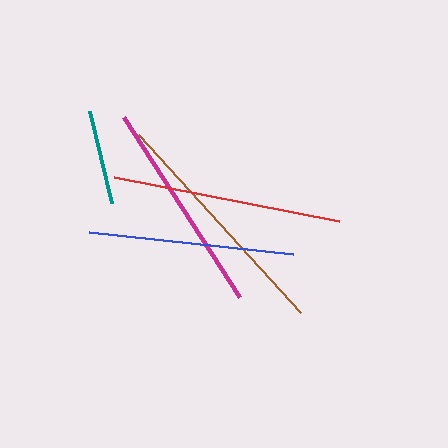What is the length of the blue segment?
The blue segment is approximately 206 pixels long.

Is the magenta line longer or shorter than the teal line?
The magenta line is longer than the teal line.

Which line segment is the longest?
The brown line is the longest at approximately 240 pixels.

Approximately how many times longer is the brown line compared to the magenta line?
The brown line is approximately 1.1 times the length of the magenta line.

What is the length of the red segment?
The red segment is approximately 229 pixels long.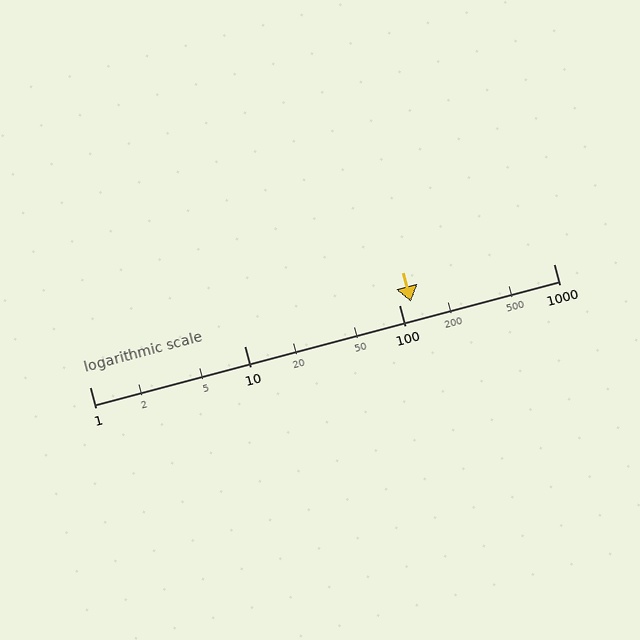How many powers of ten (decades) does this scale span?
The scale spans 3 decades, from 1 to 1000.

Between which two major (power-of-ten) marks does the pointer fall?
The pointer is between 100 and 1000.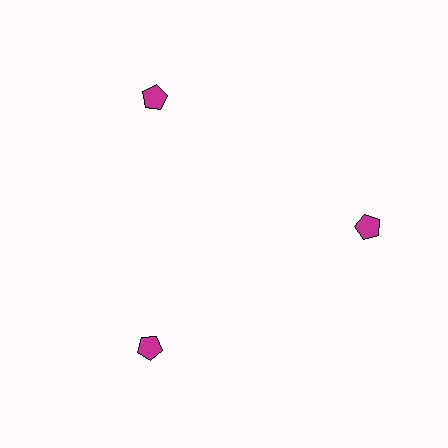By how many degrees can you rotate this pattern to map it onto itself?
The pattern maps onto itself every 120 degrees of rotation.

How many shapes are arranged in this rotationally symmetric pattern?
There are 3 shapes, arranged in 3 groups of 1.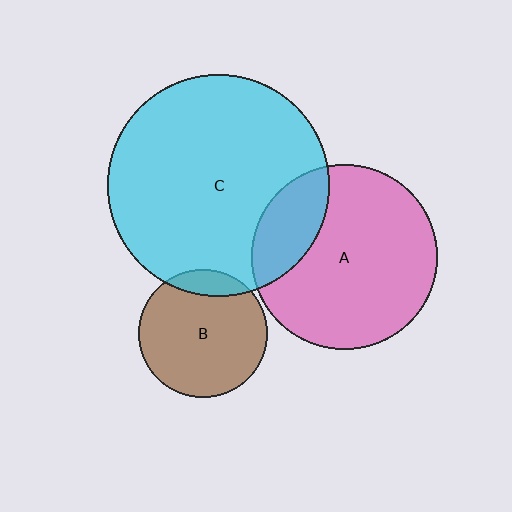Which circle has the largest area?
Circle C (cyan).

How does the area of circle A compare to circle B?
Approximately 2.1 times.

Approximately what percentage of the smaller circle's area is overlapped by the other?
Approximately 10%.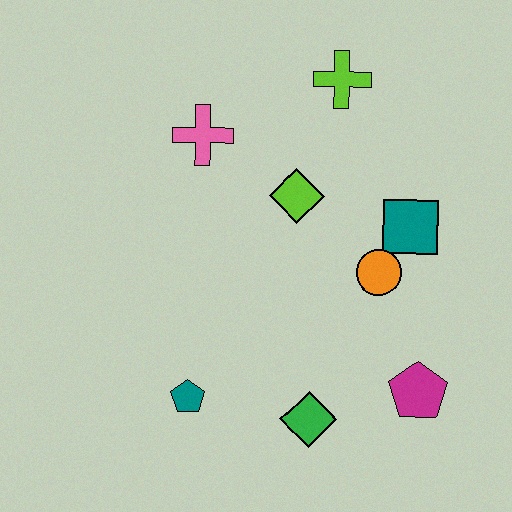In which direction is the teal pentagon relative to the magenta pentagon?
The teal pentagon is to the left of the magenta pentagon.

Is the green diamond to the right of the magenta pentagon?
No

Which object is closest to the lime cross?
The lime diamond is closest to the lime cross.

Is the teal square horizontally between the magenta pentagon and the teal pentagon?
Yes